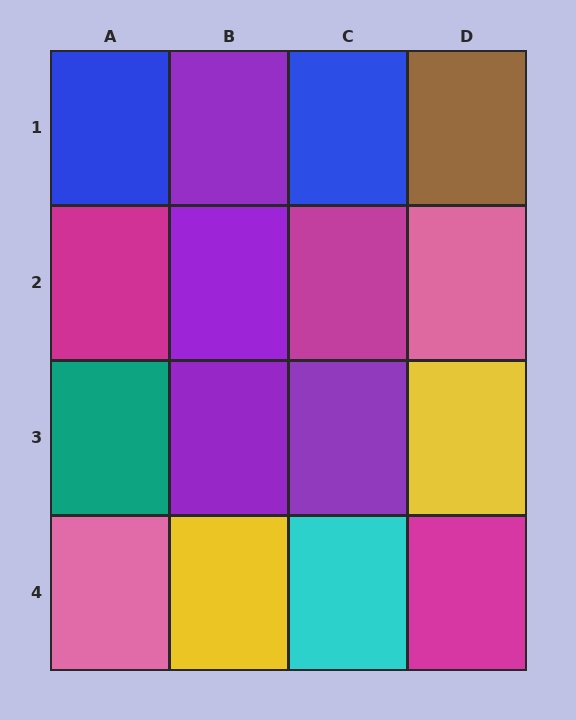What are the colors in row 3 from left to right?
Teal, purple, purple, yellow.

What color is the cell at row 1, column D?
Brown.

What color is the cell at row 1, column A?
Blue.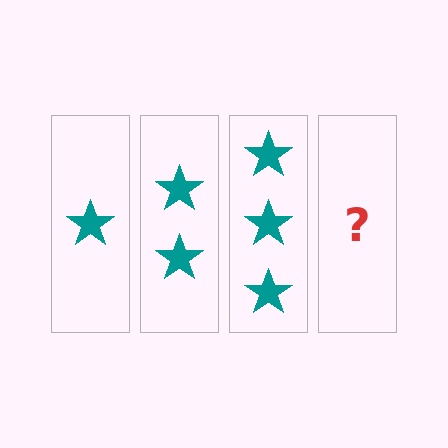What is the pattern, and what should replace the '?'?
The pattern is that each step adds one more star. The '?' should be 4 stars.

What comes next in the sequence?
The next element should be 4 stars.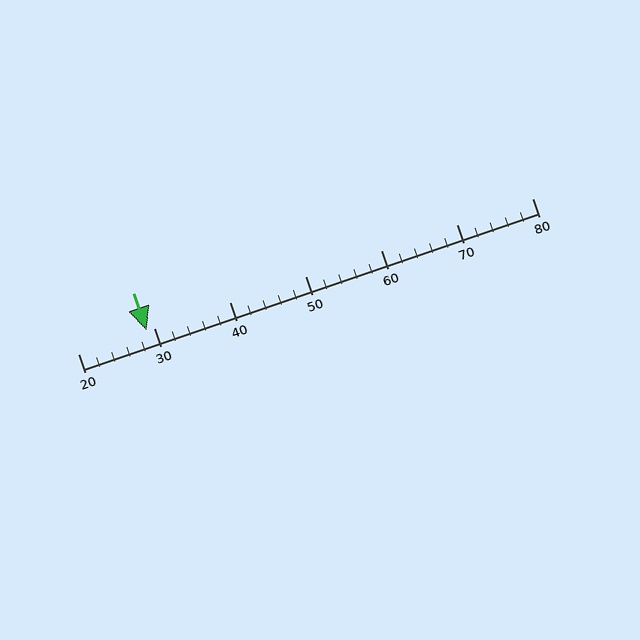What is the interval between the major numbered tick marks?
The major tick marks are spaced 10 units apart.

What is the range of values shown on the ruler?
The ruler shows values from 20 to 80.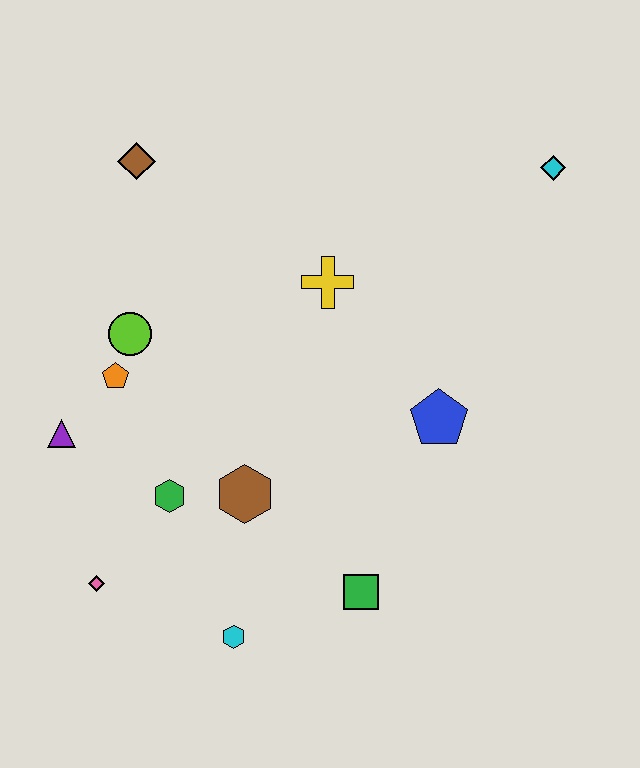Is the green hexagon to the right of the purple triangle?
Yes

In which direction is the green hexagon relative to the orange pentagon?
The green hexagon is below the orange pentagon.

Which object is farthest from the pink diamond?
The cyan diamond is farthest from the pink diamond.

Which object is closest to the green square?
The cyan hexagon is closest to the green square.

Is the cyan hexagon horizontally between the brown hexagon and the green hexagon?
Yes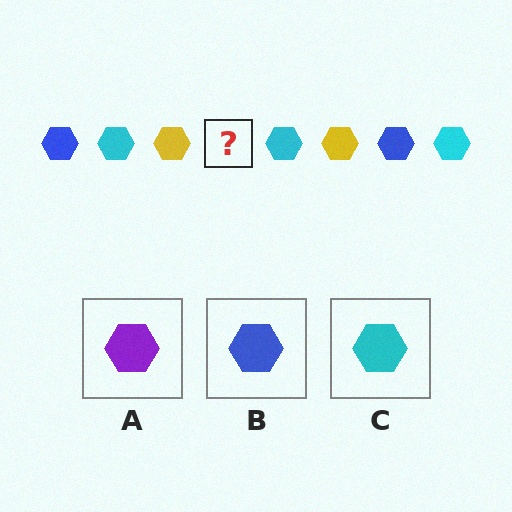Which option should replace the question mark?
Option B.